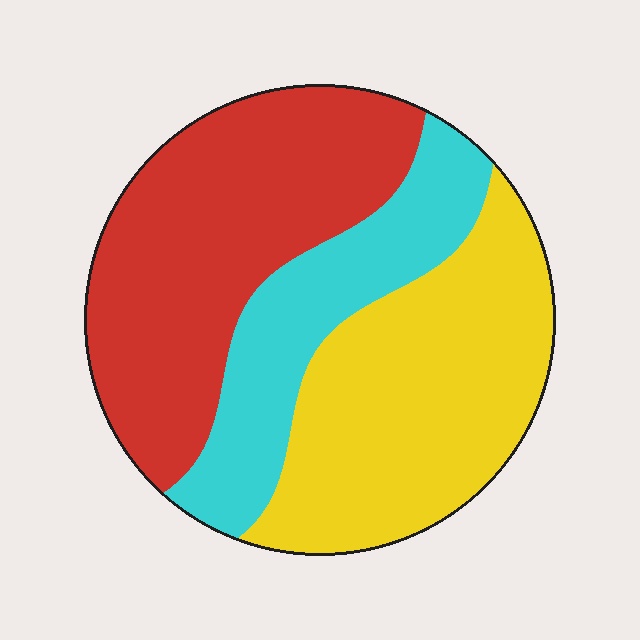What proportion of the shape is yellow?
Yellow takes up about three eighths (3/8) of the shape.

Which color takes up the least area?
Cyan, at roughly 25%.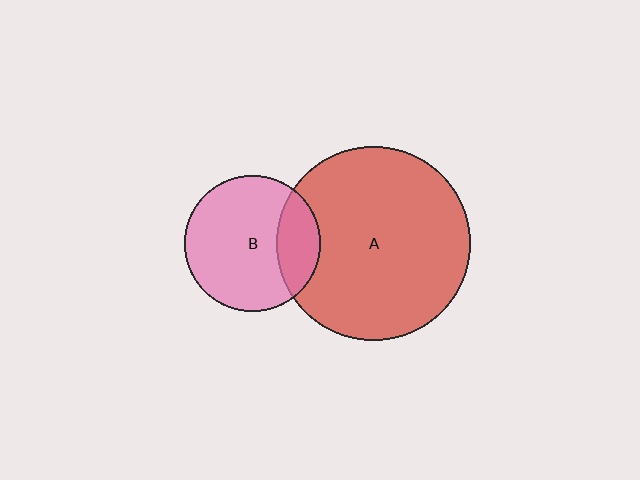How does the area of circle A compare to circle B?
Approximately 2.0 times.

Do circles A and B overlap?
Yes.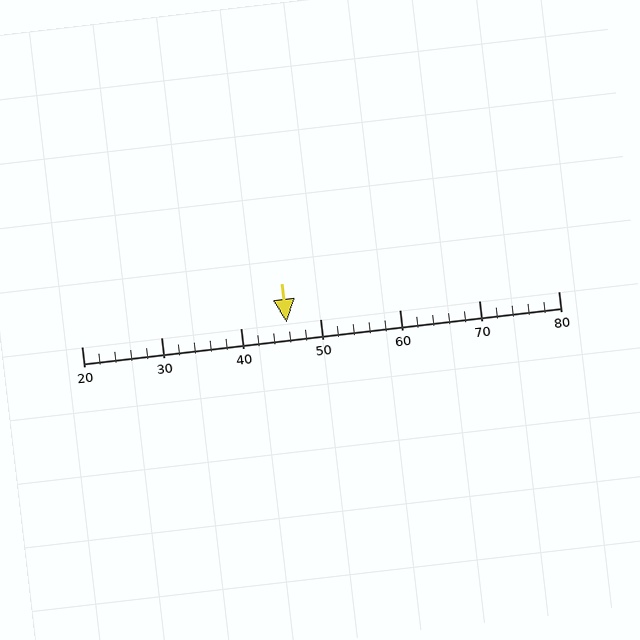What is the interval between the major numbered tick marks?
The major tick marks are spaced 10 units apart.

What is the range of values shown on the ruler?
The ruler shows values from 20 to 80.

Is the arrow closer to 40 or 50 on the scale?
The arrow is closer to 50.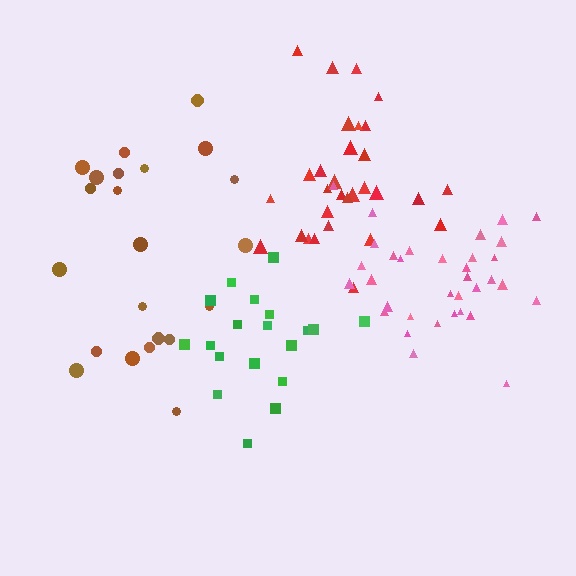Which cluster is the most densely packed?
Red.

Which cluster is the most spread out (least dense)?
Brown.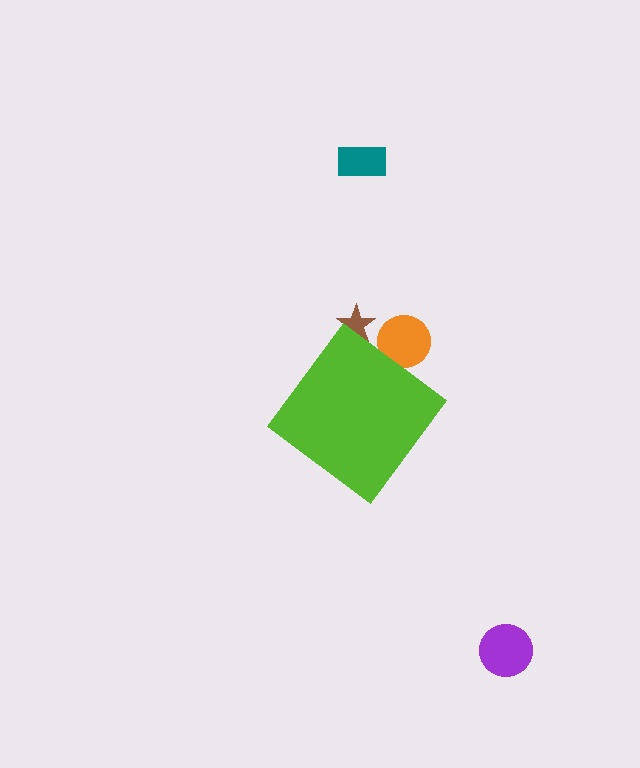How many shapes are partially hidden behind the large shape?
2 shapes are partially hidden.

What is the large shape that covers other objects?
A lime diamond.